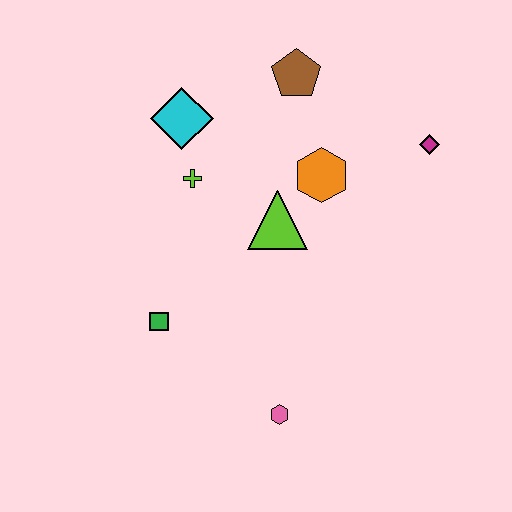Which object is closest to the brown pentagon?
The orange hexagon is closest to the brown pentagon.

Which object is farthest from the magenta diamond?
The green square is farthest from the magenta diamond.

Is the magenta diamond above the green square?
Yes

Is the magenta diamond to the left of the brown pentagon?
No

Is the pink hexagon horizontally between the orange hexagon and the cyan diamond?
Yes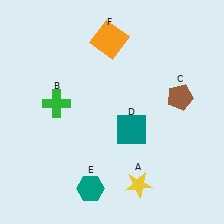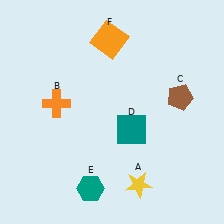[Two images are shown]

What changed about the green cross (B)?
In Image 1, B is green. In Image 2, it changed to orange.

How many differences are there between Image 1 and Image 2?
There is 1 difference between the two images.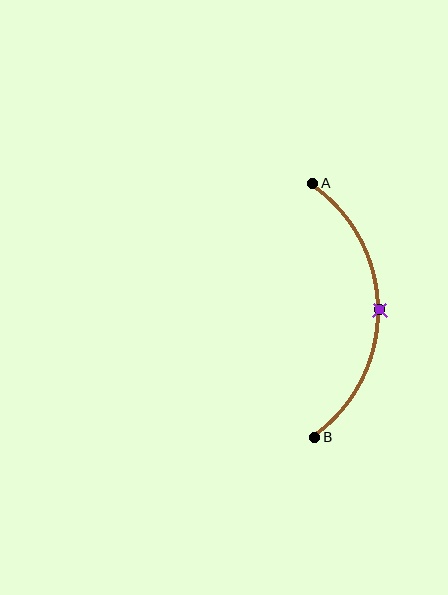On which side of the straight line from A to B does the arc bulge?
The arc bulges to the right of the straight line connecting A and B.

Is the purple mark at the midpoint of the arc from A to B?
Yes. The purple mark lies on the arc at equal arc-length from both A and B — it is the arc midpoint.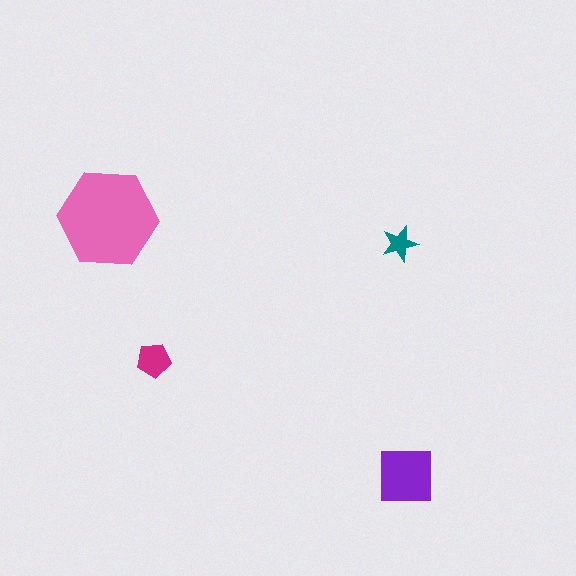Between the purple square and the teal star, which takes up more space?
The purple square.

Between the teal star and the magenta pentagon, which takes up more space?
The magenta pentagon.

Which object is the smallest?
The teal star.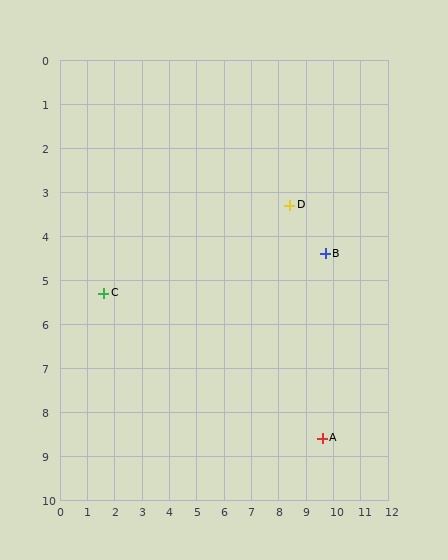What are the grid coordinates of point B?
Point B is at approximately (9.7, 4.4).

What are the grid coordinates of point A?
Point A is at approximately (9.6, 8.6).